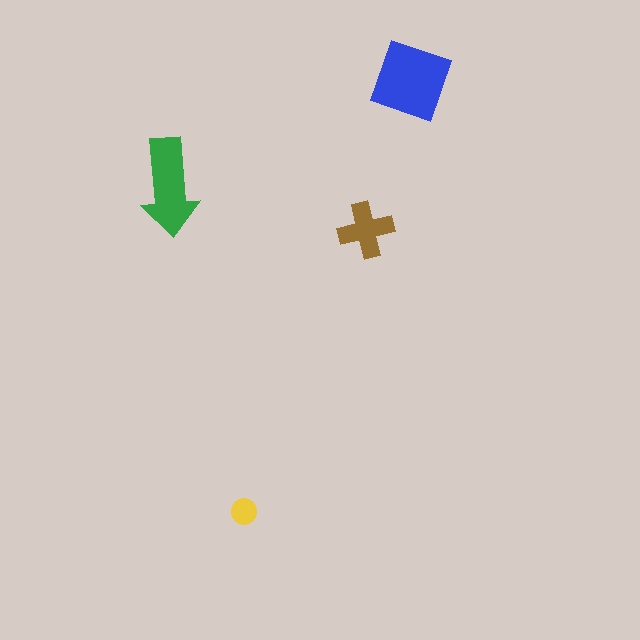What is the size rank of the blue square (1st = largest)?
1st.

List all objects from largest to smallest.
The blue square, the green arrow, the brown cross, the yellow circle.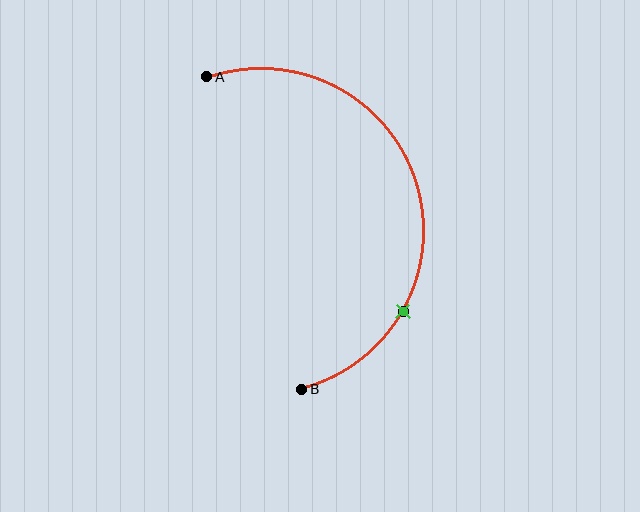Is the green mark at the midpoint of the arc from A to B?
No. The green mark lies on the arc but is closer to endpoint B. The arc midpoint would be at the point on the curve equidistant along the arc from both A and B.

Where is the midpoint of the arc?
The arc midpoint is the point on the curve farthest from the straight line joining A and B. It sits to the right of that line.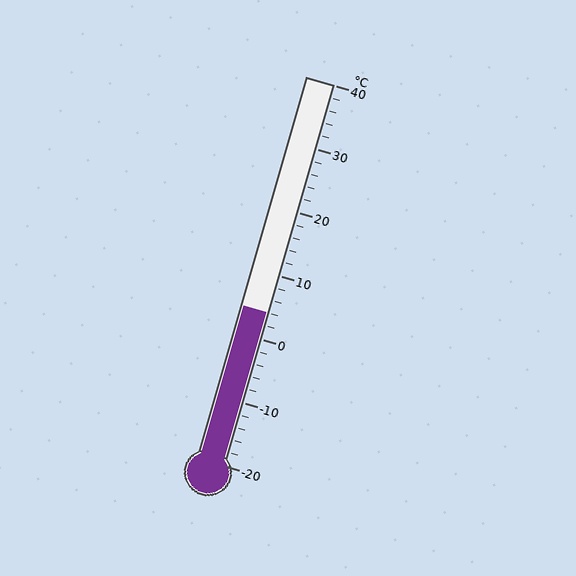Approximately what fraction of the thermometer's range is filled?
The thermometer is filled to approximately 40% of its range.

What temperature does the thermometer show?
The thermometer shows approximately 4°C.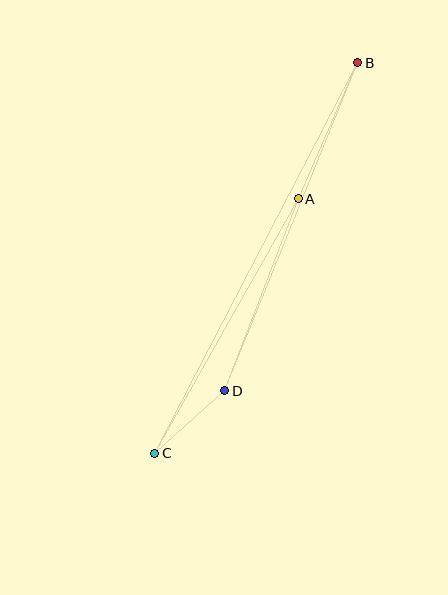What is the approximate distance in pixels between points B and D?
The distance between B and D is approximately 354 pixels.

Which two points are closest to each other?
Points C and D are closest to each other.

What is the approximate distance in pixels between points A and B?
The distance between A and B is approximately 149 pixels.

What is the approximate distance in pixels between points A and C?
The distance between A and C is approximately 292 pixels.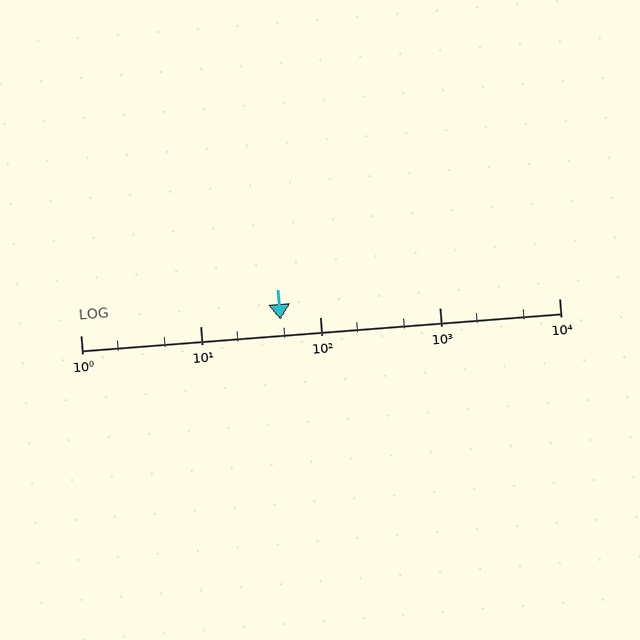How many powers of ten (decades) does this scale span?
The scale spans 4 decades, from 1 to 10000.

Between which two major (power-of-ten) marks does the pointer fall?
The pointer is between 10 and 100.